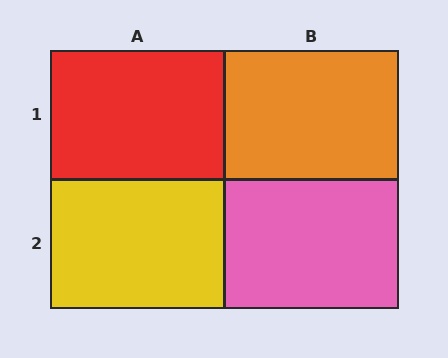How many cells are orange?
1 cell is orange.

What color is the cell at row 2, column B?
Pink.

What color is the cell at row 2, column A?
Yellow.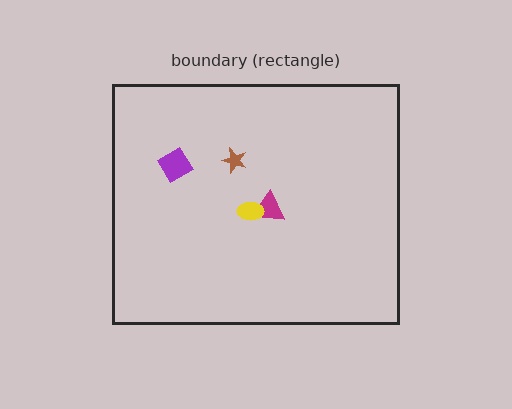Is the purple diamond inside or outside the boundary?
Inside.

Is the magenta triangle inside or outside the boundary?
Inside.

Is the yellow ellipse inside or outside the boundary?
Inside.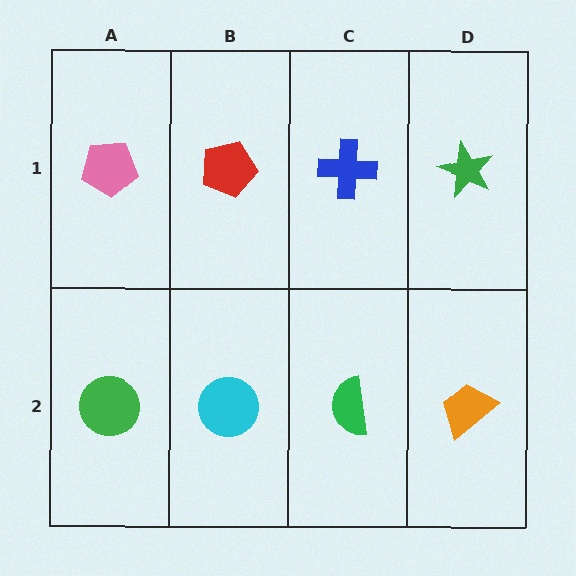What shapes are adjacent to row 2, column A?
A pink pentagon (row 1, column A), a cyan circle (row 2, column B).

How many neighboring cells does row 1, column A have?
2.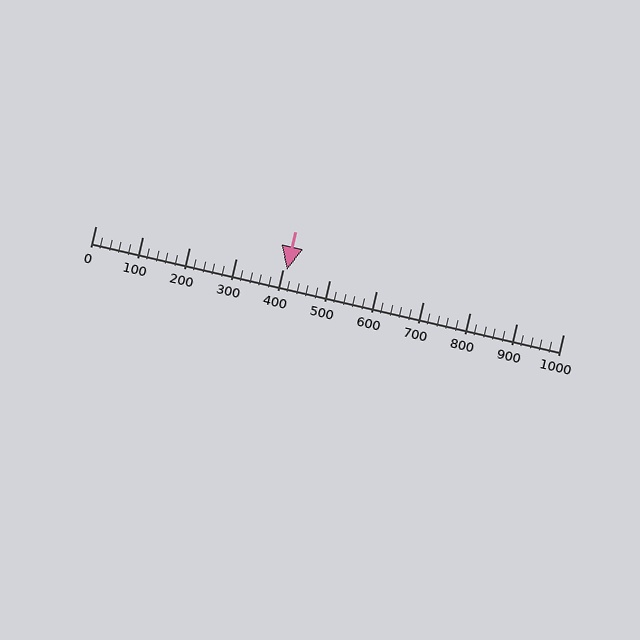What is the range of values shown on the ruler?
The ruler shows values from 0 to 1000.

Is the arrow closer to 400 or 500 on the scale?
The arrow is closer to 400.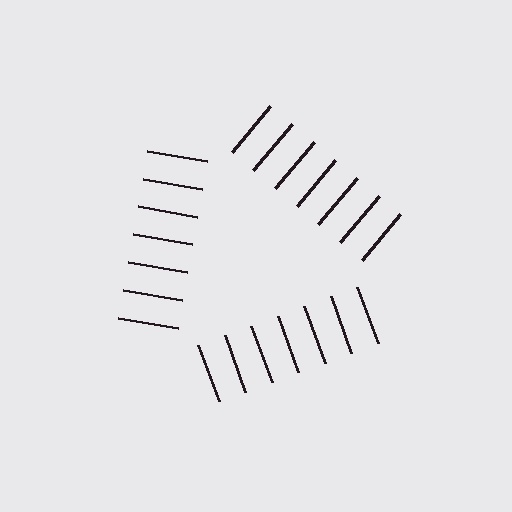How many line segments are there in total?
21 — 7 along each of the 3 edges.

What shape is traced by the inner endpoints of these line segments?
An illusory triangle — the line segments terminate on its edges but no continuous stroke is drawn.